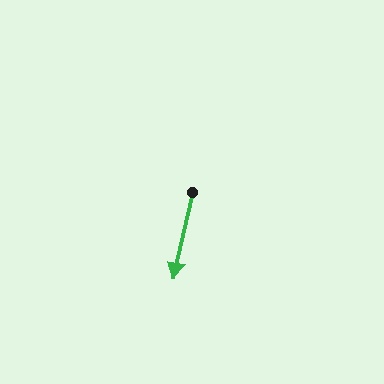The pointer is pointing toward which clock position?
Roughly 6 o'clock.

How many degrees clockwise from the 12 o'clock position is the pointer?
Approximately 192 degrees.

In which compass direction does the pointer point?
South.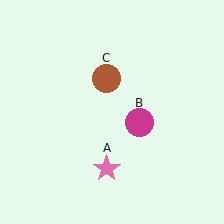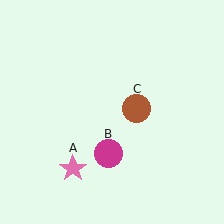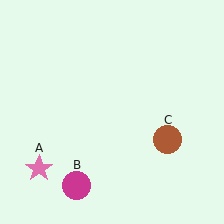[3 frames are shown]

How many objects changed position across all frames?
3 objects changed position: pink star (object A), magenta circle (object B), brown circle (object C).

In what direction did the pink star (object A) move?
The pink star (object A) moved left.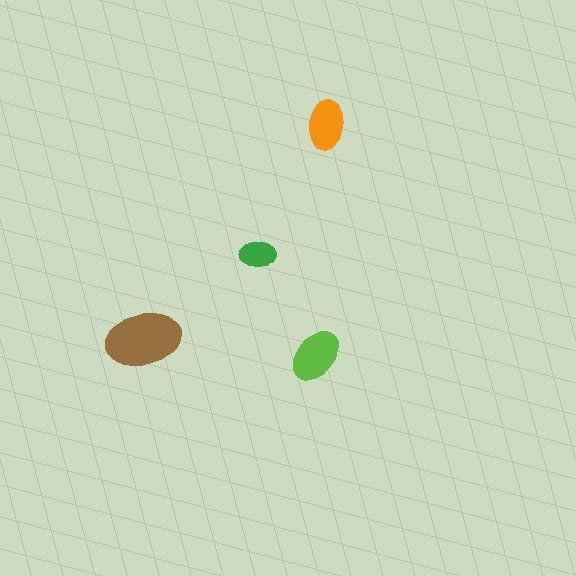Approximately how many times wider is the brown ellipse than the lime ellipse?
About 1.5 times wider.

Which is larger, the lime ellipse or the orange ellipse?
The lime one.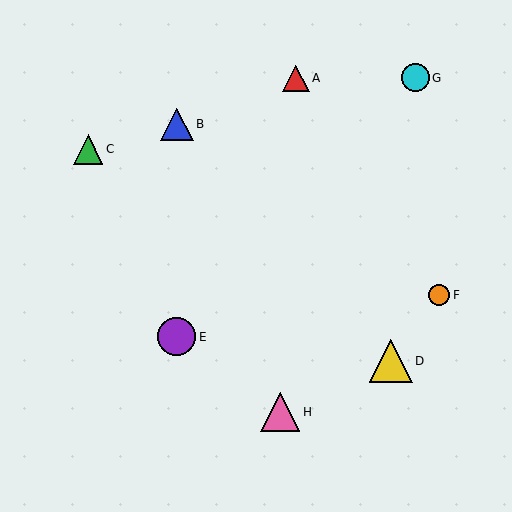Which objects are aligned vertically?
Objects B, E are aligned vertically.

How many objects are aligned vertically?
2 objects (B, E) are aligned vertically.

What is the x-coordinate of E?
Object E is at x≈177.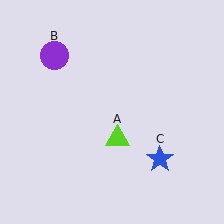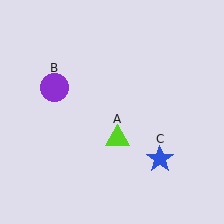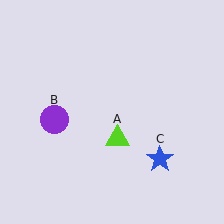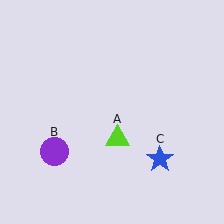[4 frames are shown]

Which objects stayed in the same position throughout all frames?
Lime triangle (object A) and blue star (object C) remained stationary.